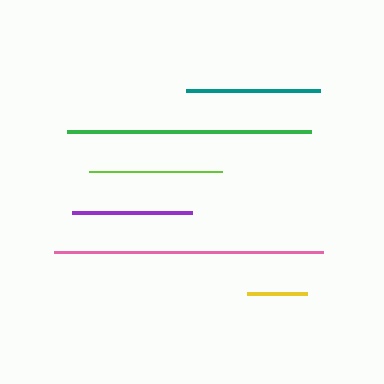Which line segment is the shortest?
The yellow line is the shortest at approximately 60 pixels.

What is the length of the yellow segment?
The yellow segment is approximately 60 pixels long.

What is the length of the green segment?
The green segment is approximately 244 pixels long.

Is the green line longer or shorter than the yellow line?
The green line is longer than the yellow line.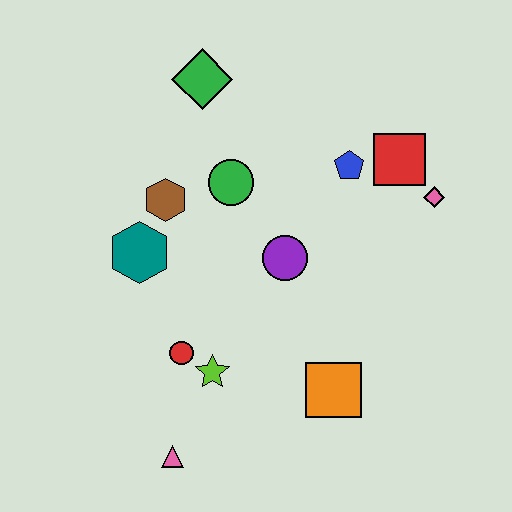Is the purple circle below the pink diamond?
Yes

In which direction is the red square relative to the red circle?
The red square is to the right of the red circle.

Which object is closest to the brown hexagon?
The teal hexagon is closest to the brown hexagon.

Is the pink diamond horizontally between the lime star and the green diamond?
No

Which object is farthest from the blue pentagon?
The pink triangle is farthest from the blue pentagon.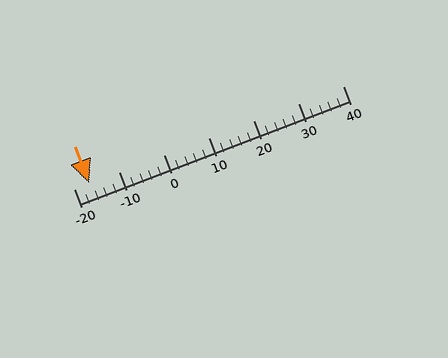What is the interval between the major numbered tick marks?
The major tick marks are spaced 10 units apart.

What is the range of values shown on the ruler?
The ruler shows values from -20 to 40.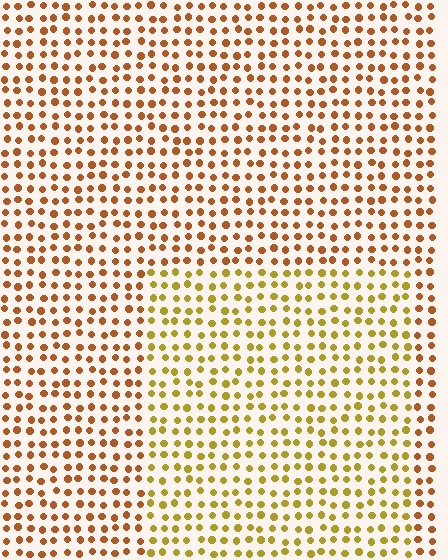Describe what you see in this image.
The image is filled with small brown elements in a uniform arrangement. A rectangle-shaped region is visible where the elements are tinted to a slightly different hue, forming a subtle color boundary.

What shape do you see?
I see a rectangle.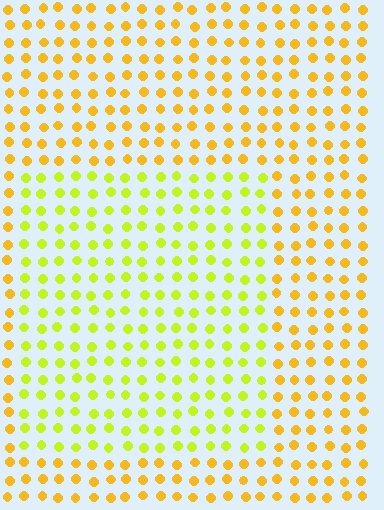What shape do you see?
I see a rectangle.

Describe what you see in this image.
The image is filled with small yellow elements in a uniform arrangement. A rectangle-shaped region is visible where the elements are tinted to a slightly different hue, forming a subtle color boundary.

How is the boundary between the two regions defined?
The boundary is defined purely by a slight shift in hue (about 31 degrees). Spacing, size, and orientation are identical on both sides.